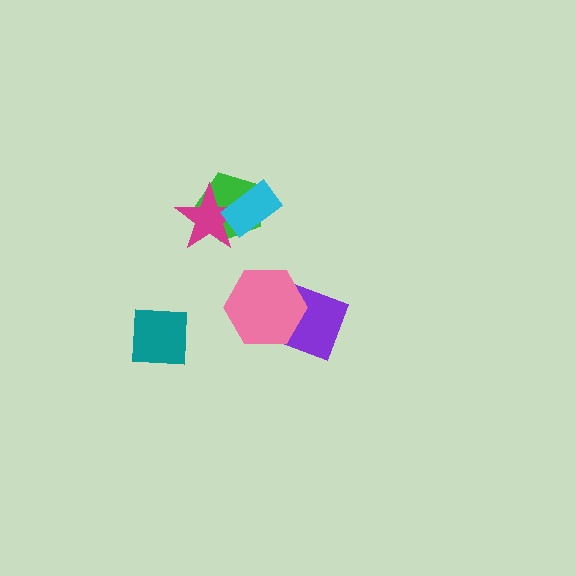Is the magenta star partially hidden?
Yes, it is partially covered by another shape.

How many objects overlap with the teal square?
0 objects overlap with the teal square.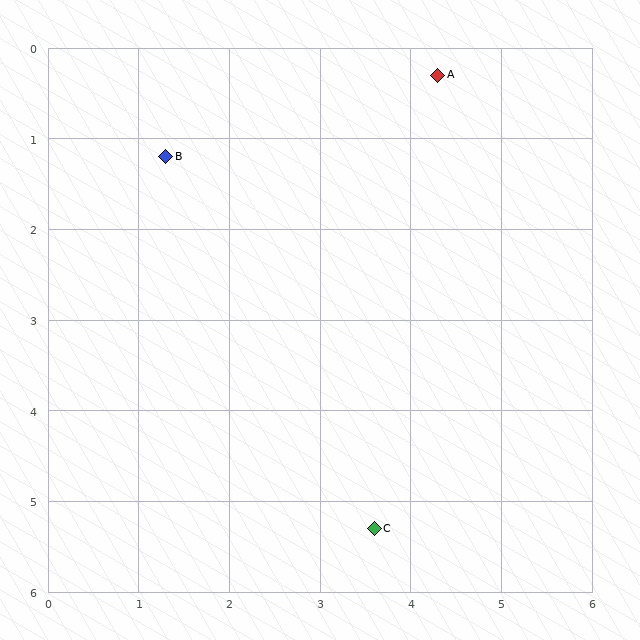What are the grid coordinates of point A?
Point A is at approximately (4.3, 0.3).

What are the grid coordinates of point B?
Point B is at approximately (1.3, 1.2).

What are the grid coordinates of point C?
Point C is at approximately (3.6, 5.3).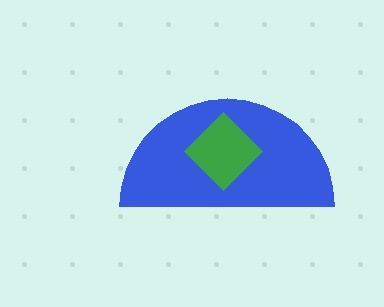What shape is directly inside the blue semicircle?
The green diamond.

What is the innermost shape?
The green diamond.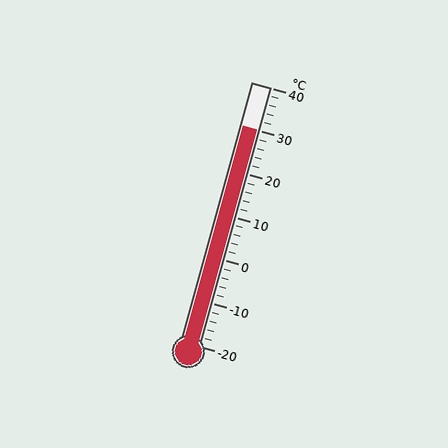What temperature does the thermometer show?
The thermometer shows approximately 30°C.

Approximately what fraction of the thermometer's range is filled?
The thermometer is filled to approximately 85% of its range.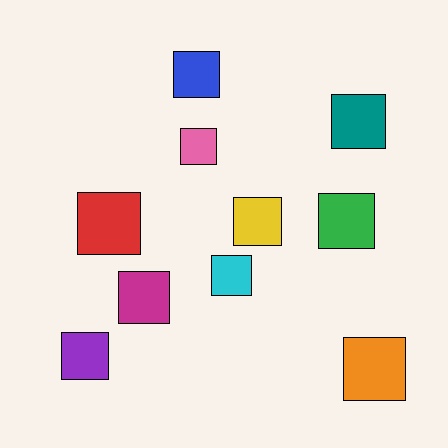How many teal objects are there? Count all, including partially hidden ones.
There is 1 teal object.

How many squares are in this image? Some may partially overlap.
There are 10 squares.